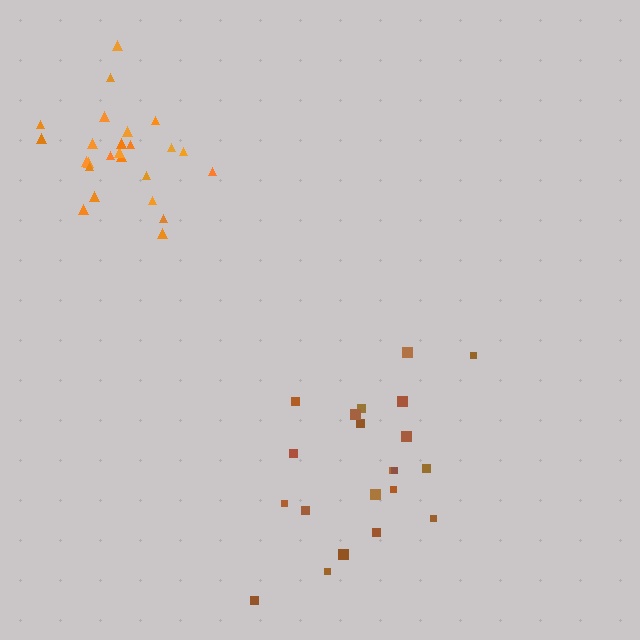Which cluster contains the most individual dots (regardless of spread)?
Orange (25).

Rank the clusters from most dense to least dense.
orange, brown.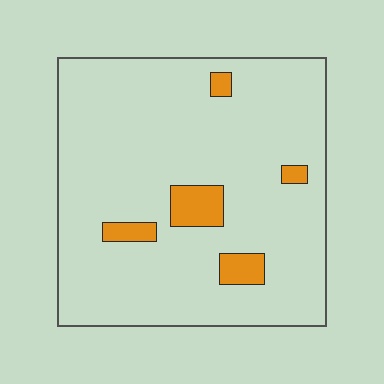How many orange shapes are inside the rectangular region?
5.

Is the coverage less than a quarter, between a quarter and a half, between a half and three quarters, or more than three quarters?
Less than a quarter.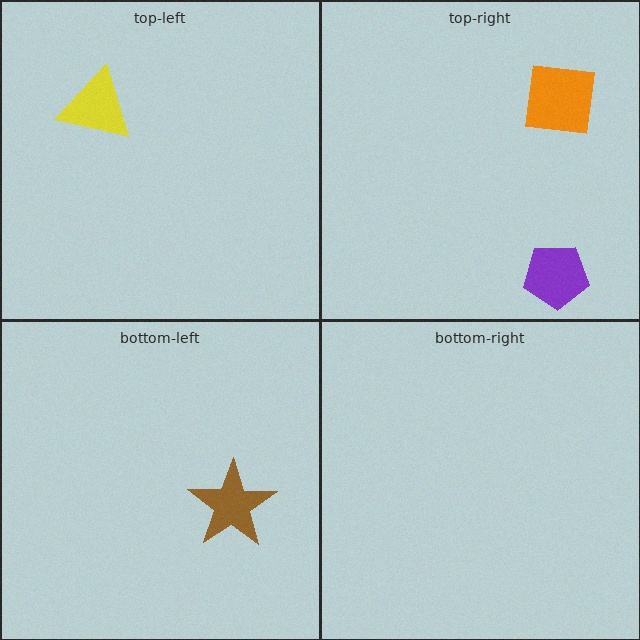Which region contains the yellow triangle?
The top-left region.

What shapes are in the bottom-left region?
The brown star.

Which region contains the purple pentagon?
The top-right region.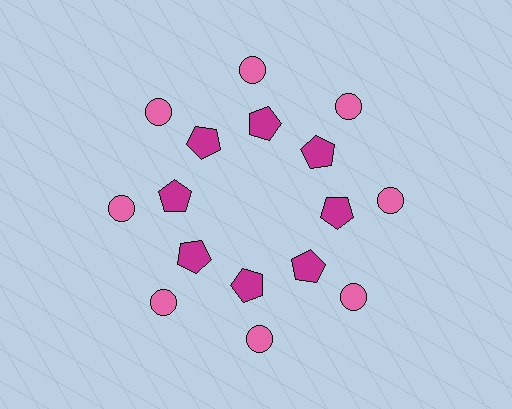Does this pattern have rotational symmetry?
Yes, this pattern has 8-fold rotational symmetry. It looks the same after rotating 45 degrees around the center.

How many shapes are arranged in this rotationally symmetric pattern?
There are 16 shapes, arranged in 8 groups of 2.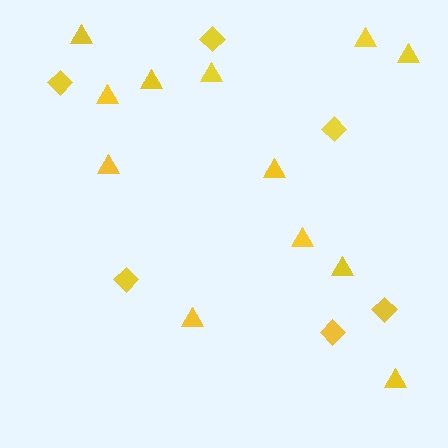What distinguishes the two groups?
There are 2 groups: one group of triangles (12) and one group of diamonds (6).